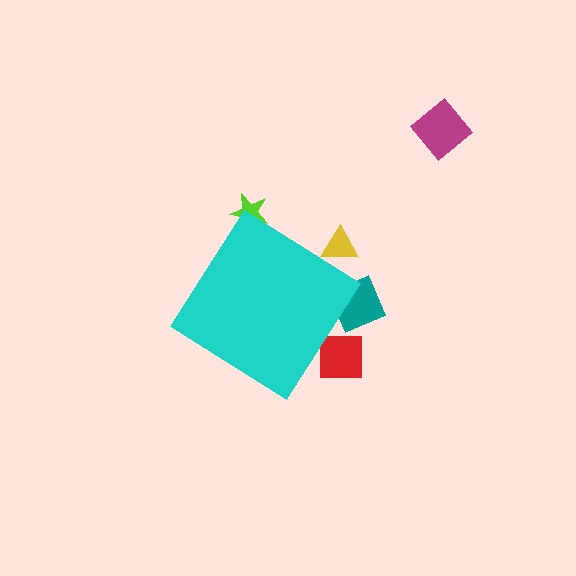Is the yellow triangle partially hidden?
Yes, the yellow triangle is partially hidden behind the cyan diamond.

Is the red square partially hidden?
Yes, the red square is partially hidden behind the cyan diamond.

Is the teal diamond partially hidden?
Yes, the teal diamond is partially hidden behind the cyan diamond.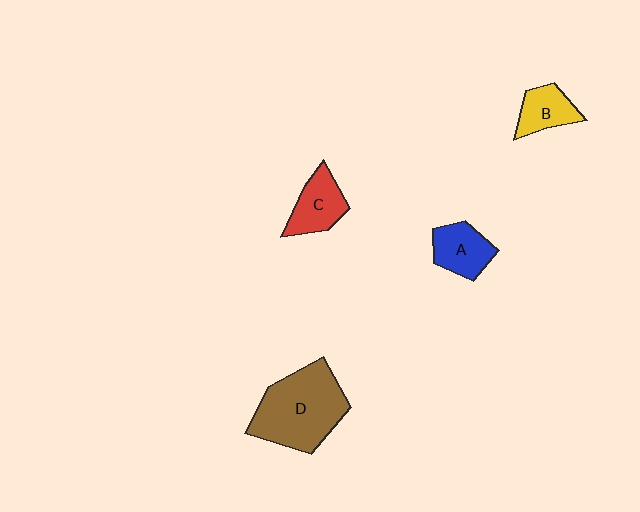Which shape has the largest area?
Shape D (brown).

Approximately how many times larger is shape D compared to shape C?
Approximately 2.2 times.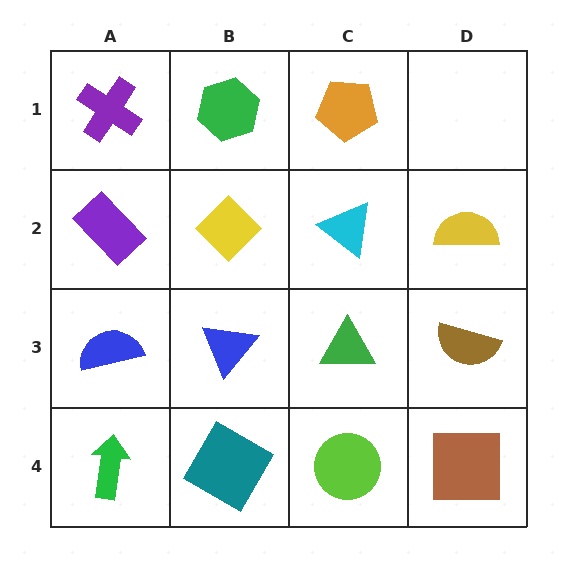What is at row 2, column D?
A yellow semicircle.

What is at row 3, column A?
A blue semicircle.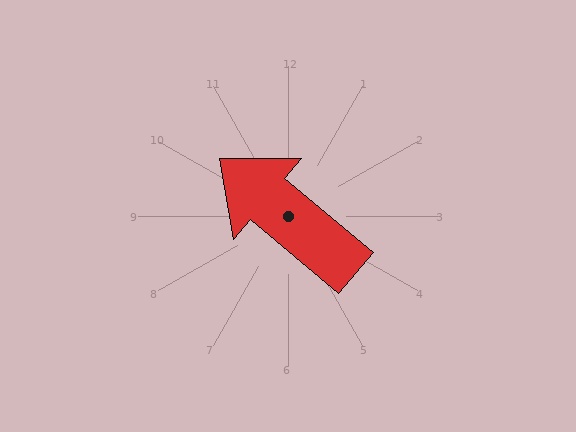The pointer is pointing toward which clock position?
Roughly 10 o'clock.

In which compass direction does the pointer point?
Northwest.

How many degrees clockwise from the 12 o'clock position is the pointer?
Approximately 310 degrees.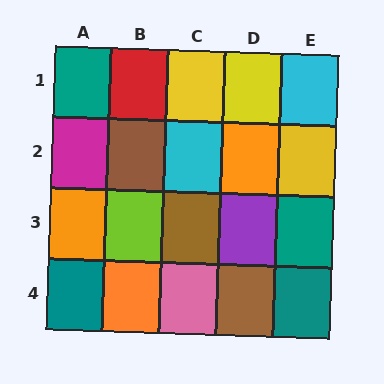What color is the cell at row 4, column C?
Pink.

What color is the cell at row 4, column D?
Brown.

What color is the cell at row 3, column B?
Lime.